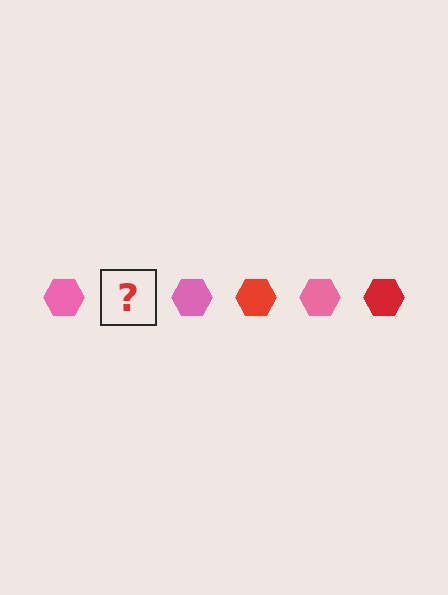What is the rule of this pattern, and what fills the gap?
The rule is that the pattern cycles through pink, red hexagons. The gap should be filled with a red hexagon.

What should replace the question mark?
The question mark should be replaced with a red hexagon.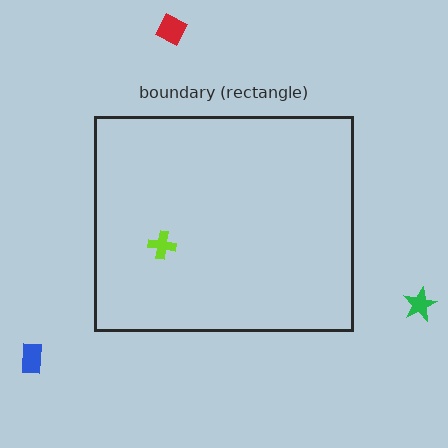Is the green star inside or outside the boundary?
Outside.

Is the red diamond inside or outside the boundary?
Outside.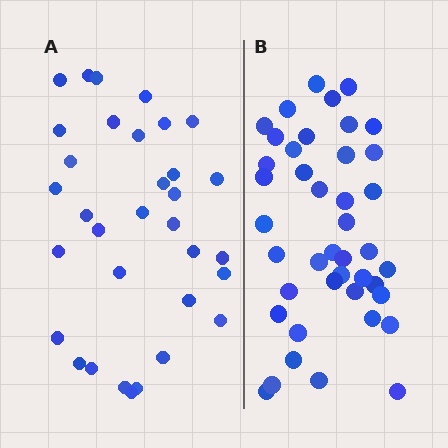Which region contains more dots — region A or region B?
Region B (the right region) has more dots.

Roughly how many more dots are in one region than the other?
Region B has roughly 8 or so more dots than region A.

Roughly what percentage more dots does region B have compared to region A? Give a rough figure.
About 25% more.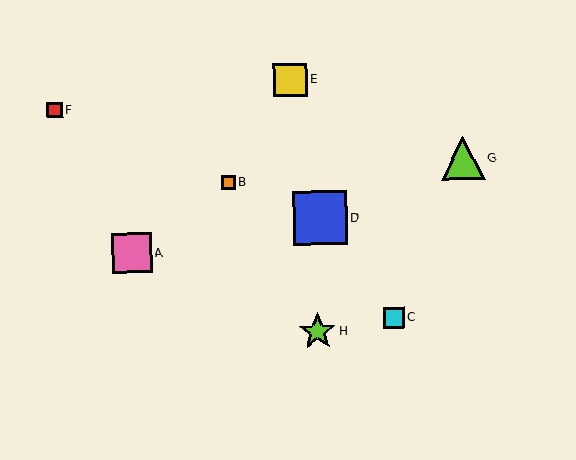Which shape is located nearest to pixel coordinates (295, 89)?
The yellow square (labeled E) at (290, 80) is nearest to that location.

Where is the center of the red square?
The center of the red square is at (55, 110).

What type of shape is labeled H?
Shape H is a lime star.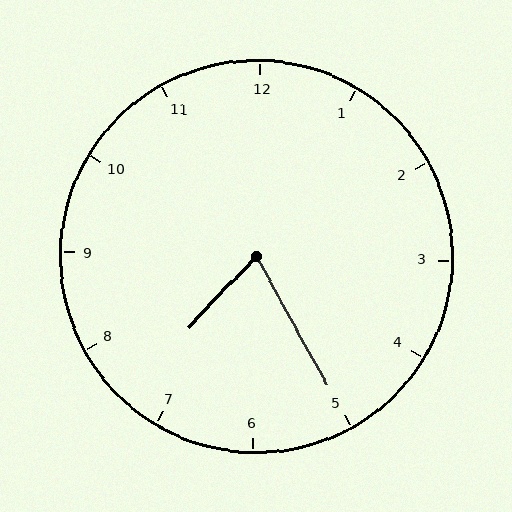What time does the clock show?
7:25.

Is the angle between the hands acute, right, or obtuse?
It is acute.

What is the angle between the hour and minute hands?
Approximately 72 degrees.